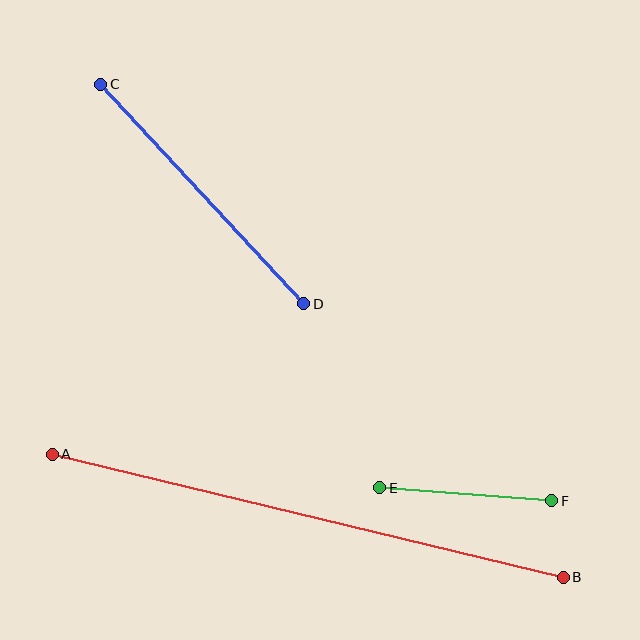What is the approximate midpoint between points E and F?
The midpoint is at approximately (466, 494) pixels.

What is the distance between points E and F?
The distance is approximately 172 pixels.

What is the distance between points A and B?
The distance is approximately 525 pixels.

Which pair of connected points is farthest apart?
Points A and B are farthest apart.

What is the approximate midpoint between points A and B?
The midpoint is at approximately (308, 516) pixels.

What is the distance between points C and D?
The distance is approximately 299 pixels.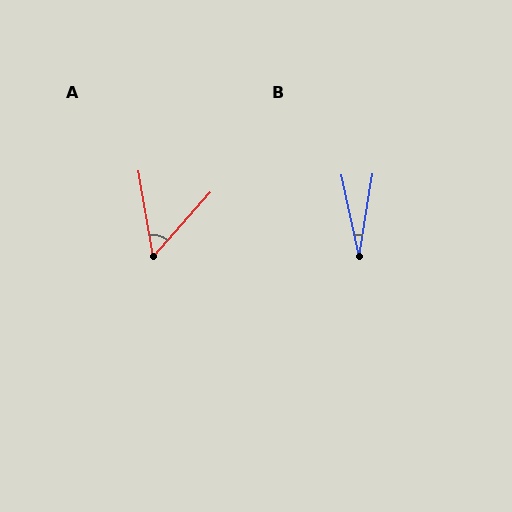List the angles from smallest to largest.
B (21°), A (51°).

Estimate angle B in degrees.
Approximately 21 degrees.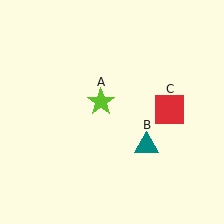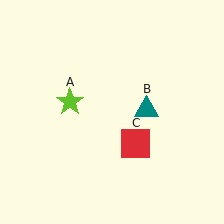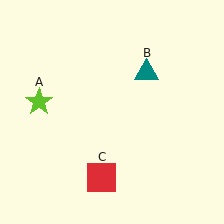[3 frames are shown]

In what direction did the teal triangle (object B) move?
The teal triangle (object B) moved up.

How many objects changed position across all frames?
3 objects changed position: lime star (object A), teal triangle (object B), red square (object C).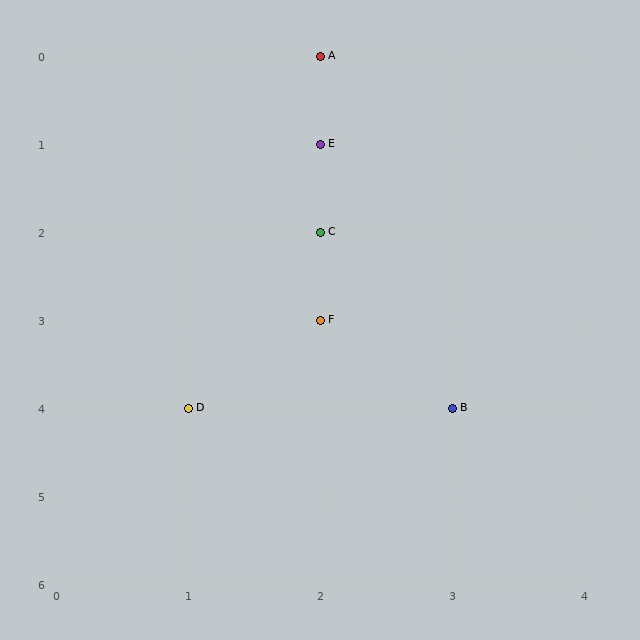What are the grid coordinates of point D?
Point D is at grid coordinates (1, 4).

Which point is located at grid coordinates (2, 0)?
Point A is at (2, 0).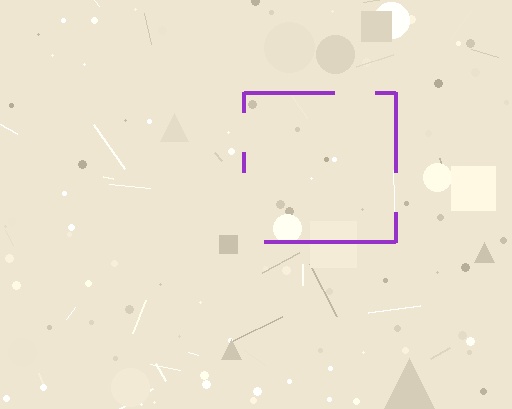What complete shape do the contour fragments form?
The contour fragments form a square.